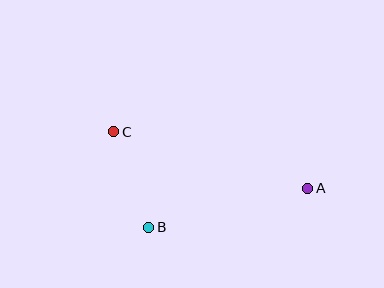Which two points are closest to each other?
Points B and C are closest to each other.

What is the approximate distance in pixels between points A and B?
The distance between A and B is approximately 164 pixels.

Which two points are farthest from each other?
Points A and C are farthest from each other.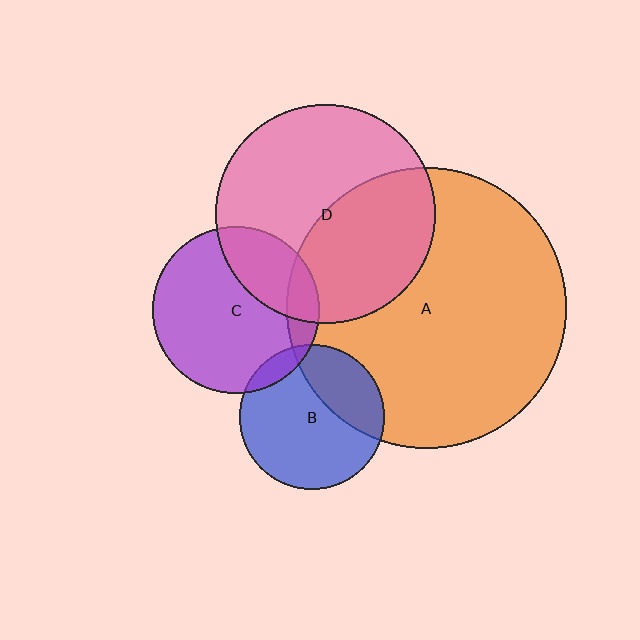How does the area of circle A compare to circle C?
Approximately 2.8 times.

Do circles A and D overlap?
Yes.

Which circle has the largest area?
Circle A (orange).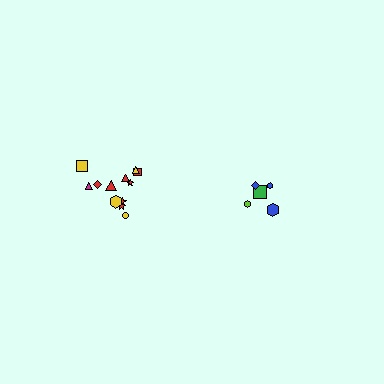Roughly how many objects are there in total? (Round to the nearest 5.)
Roughly 15 objects in total.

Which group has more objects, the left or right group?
The left group.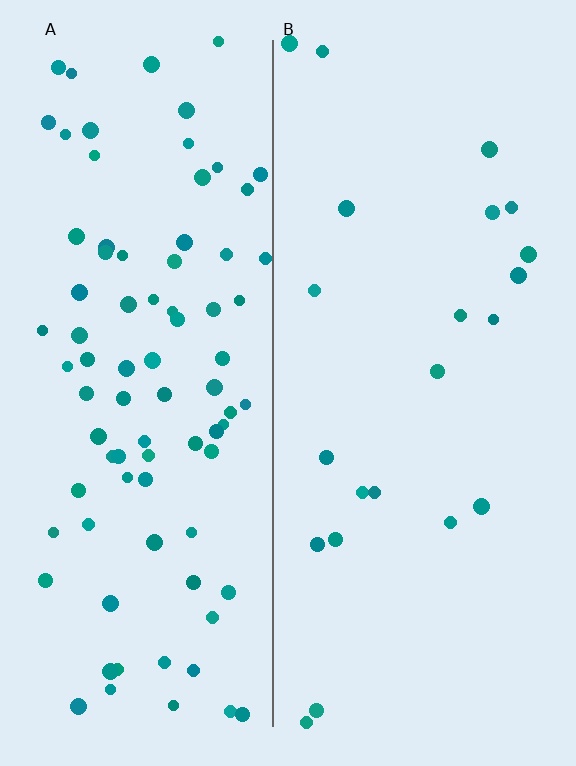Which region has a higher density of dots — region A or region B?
A (the left).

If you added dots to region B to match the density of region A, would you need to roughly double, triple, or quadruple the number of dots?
Approximately quadruple.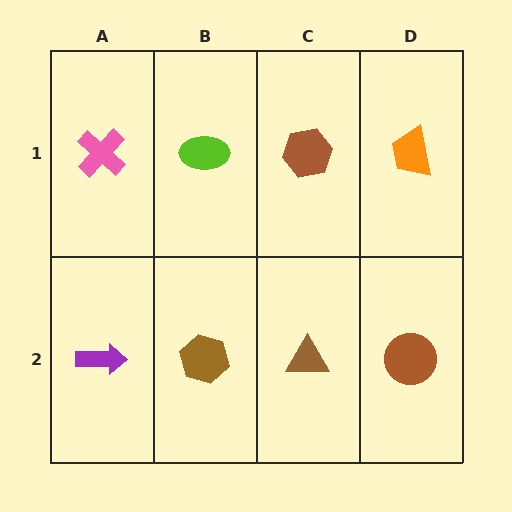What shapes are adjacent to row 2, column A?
A pink cross (row 1, column A), a brown hexagon (row 2, column B).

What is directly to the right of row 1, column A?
A lime ellipse.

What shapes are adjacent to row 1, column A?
A purple arrow (row 2, column A), a lime ellipse (row 1, column B).